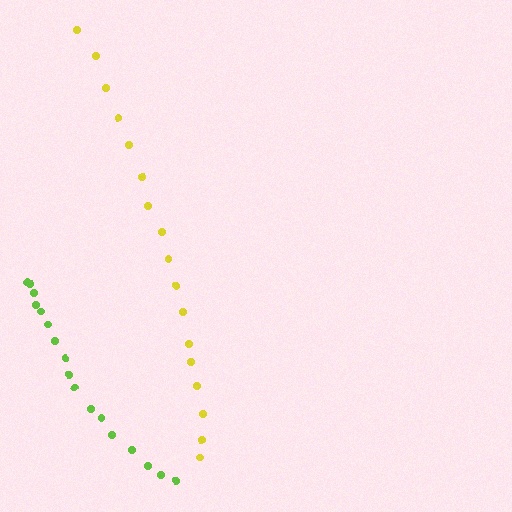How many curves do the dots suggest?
There are 2 distinct paths.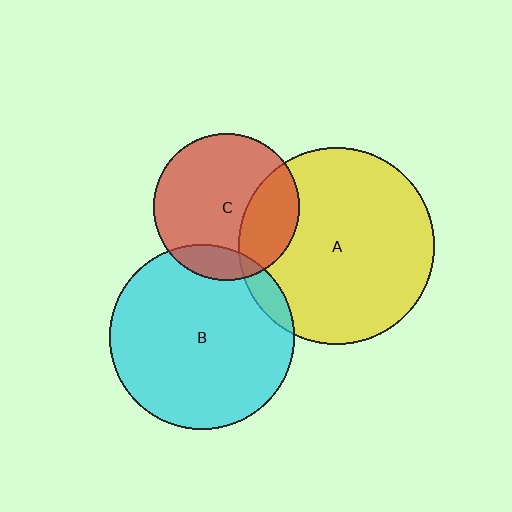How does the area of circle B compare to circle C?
Approximately 1.6 times.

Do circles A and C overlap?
Yes.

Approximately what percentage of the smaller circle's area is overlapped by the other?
Approximately 30%.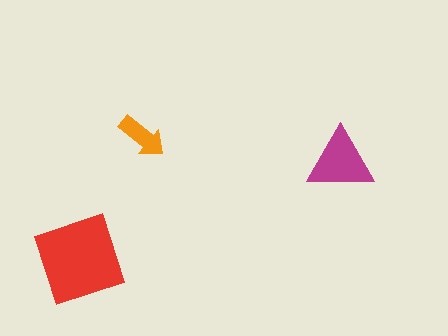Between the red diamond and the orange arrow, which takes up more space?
The red diamond.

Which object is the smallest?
The orange arrow.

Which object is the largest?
The red diamond.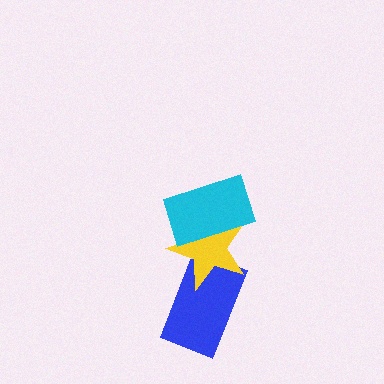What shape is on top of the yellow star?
The cyan rectangle is on top of the yellow star.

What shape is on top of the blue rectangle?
The yellow star is on top of the blue rectangle.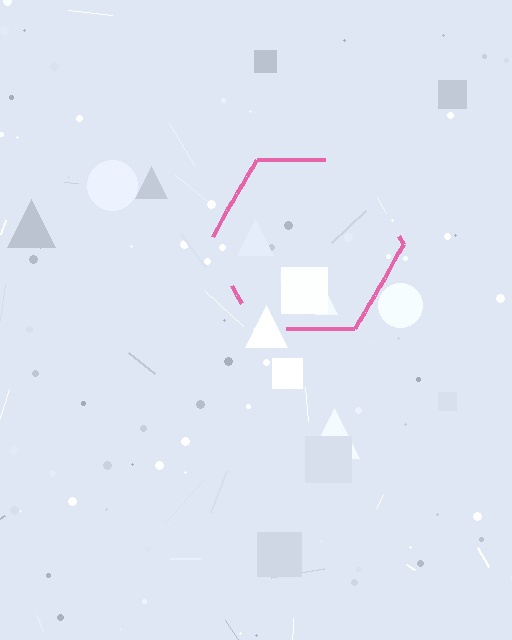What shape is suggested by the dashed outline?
The dashed outline suggests a hexagon.